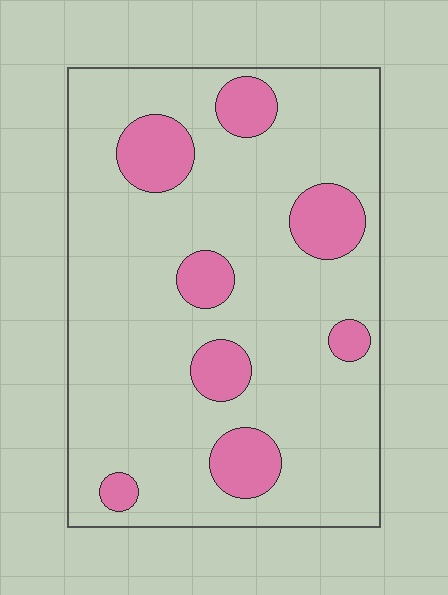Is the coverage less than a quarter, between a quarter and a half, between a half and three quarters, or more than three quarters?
Less than a quarter.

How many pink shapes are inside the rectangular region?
8.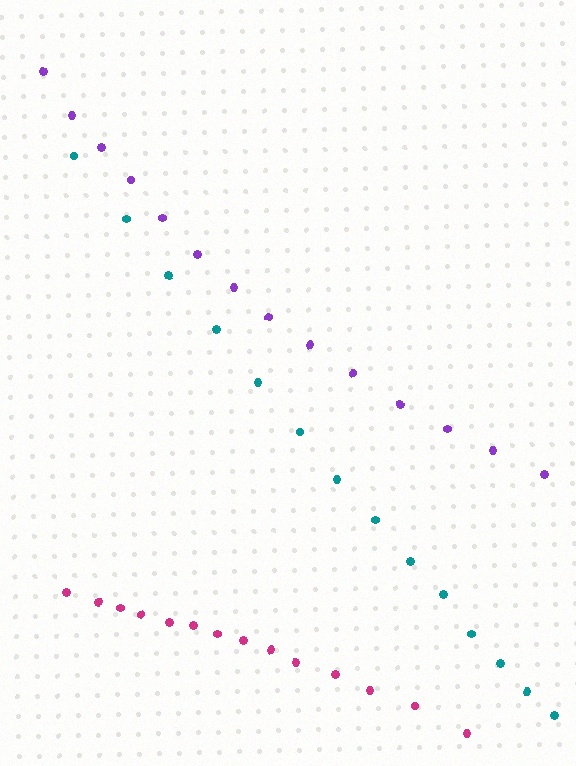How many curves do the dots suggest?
There are 3 distinct paths.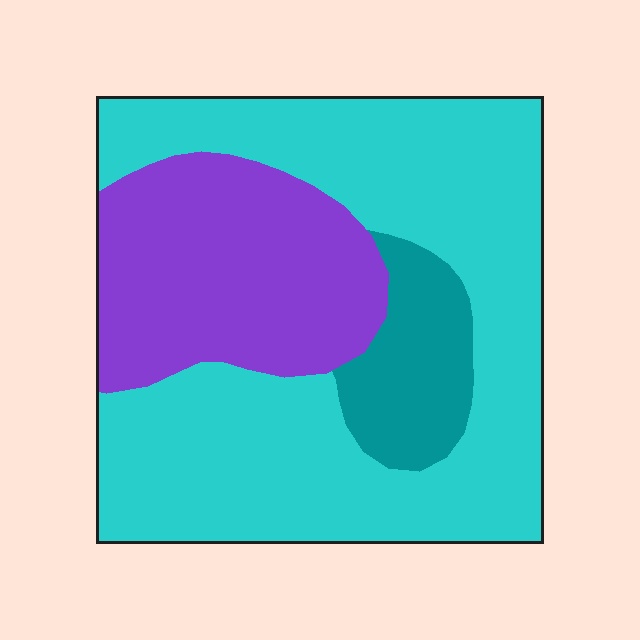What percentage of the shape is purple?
Purple takes up about one quarter (1/4) of the shape.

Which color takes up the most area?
Cyan, at roughly 60%.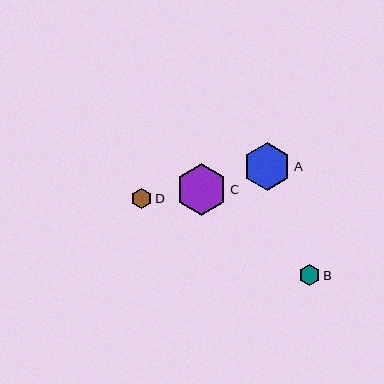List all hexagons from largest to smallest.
From largest to smallest: C, A, B, D.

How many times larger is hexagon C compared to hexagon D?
Hexagon C is approximately 2.5 times the size of hexagon D.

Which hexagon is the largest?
Hexagon C is the largest with a size of approximately 52 pixels.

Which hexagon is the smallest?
Hexagon D is the smallest with a size of approximately 20 pixels.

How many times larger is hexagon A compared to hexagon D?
Hexagon A is approximately 2.4 times the size of hexagon D.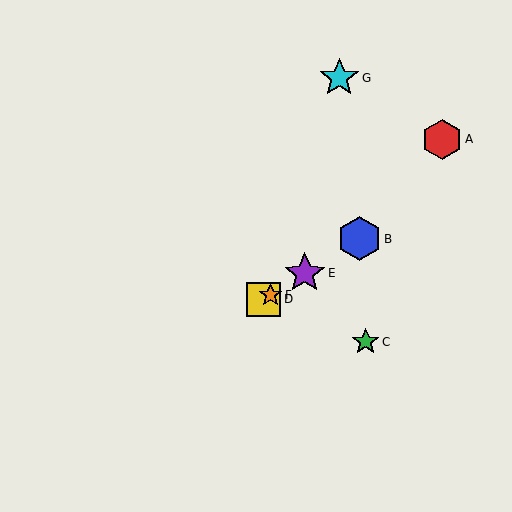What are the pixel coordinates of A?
Object A is at (442, 139).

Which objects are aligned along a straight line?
Objects B, D, E, F are aligned along a straight line.